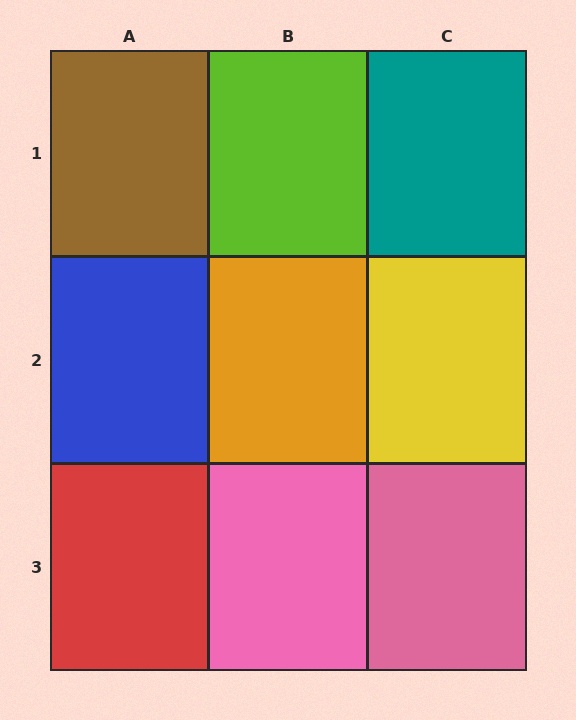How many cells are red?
1 cell is red.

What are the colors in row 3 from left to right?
Red, pink, pink.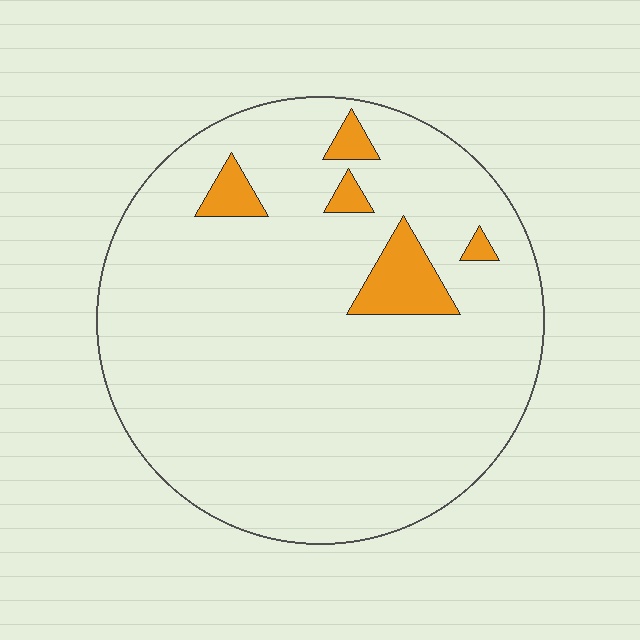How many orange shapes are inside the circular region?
5.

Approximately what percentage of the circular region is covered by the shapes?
Approximately 5%.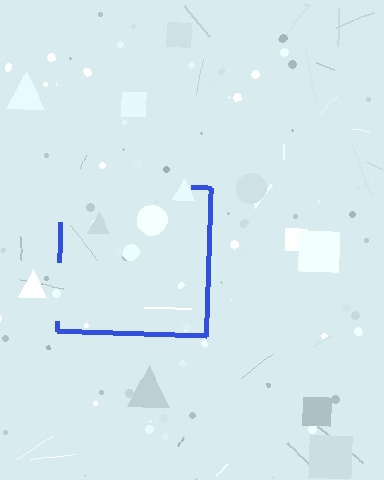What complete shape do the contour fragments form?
The contour fragments form a square.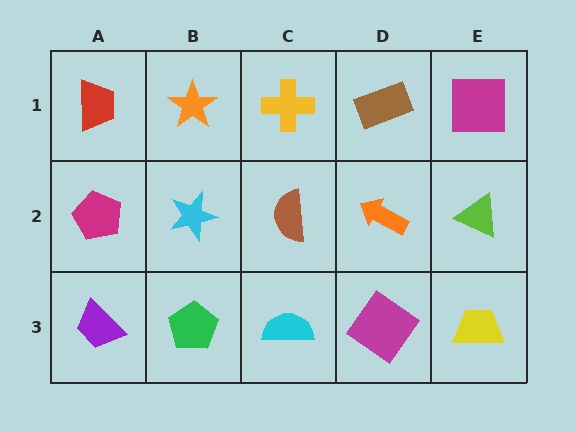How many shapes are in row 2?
5 shapes.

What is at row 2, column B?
A cyan star.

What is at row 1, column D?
A brown rectangle.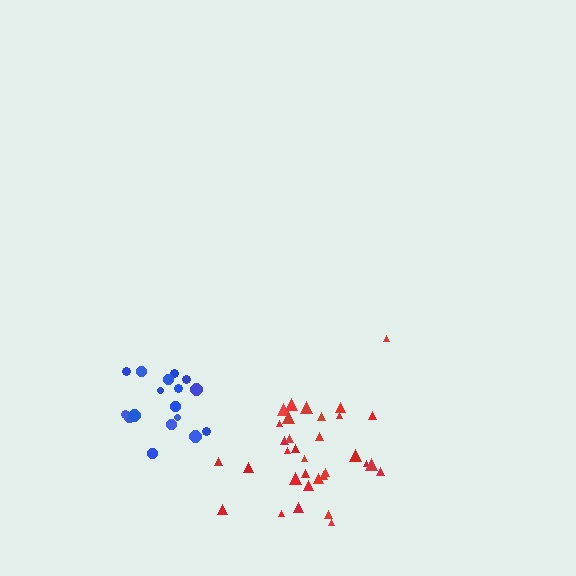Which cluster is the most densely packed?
Red.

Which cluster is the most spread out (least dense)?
Blue.